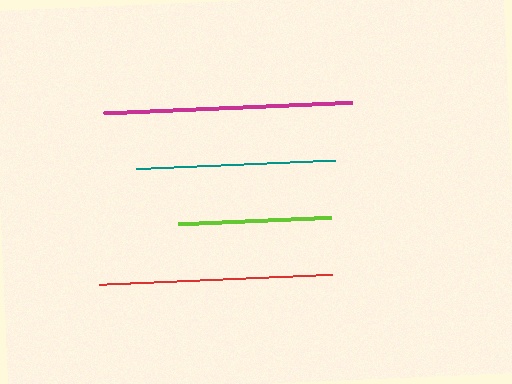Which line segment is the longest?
The magenta line is the longest at approximately 249 pixels.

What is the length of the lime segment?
The lime segment is approximately 153 pixels long.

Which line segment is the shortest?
The lime line is the shortest at approximately 153 pixels.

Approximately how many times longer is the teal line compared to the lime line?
The teal line is approximately 1.3 times the length of the lime line.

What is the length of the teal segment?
The teal segment is approximately 199 pixels long.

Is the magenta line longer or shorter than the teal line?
The magenta line is longer than the teal line.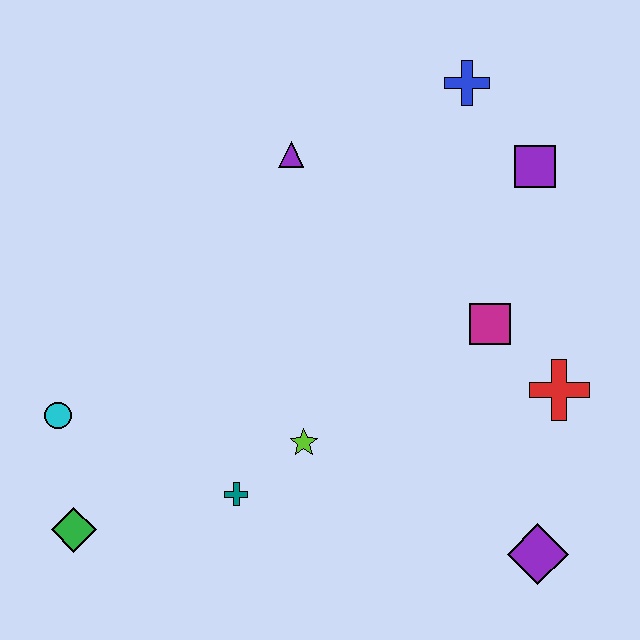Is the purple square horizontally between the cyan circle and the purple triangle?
No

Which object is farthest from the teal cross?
The blue cross is farthest from the teal cross.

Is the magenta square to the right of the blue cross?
Yes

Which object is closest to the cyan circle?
The green diamond is closest to the cyan circle.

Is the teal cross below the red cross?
Yes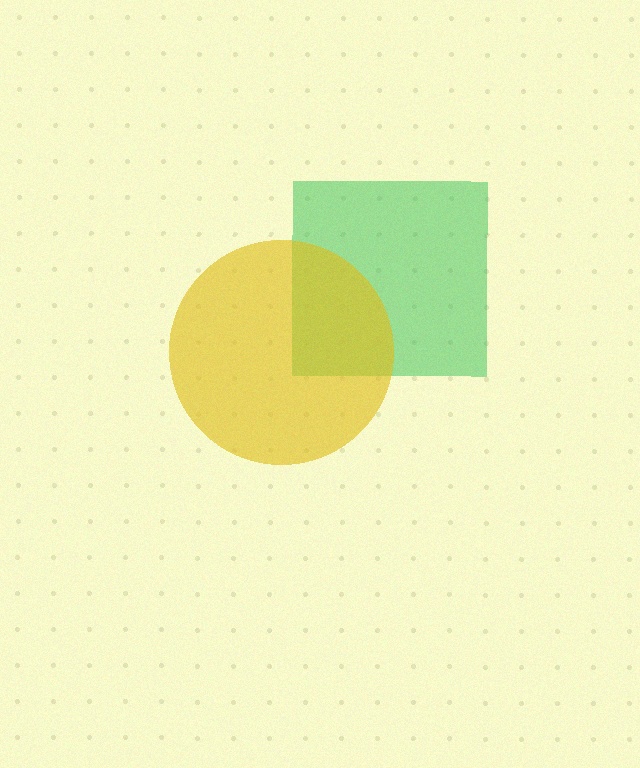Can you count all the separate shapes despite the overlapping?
Yes, there are 2 separate shapes.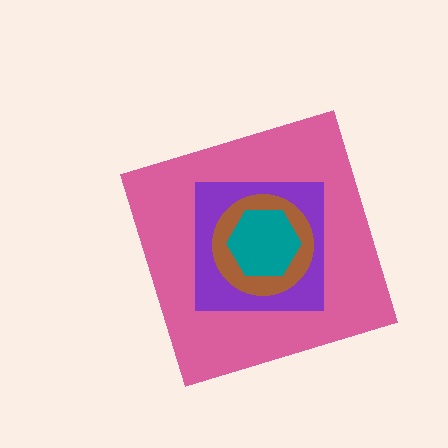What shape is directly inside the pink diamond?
The purple square.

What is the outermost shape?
The pink diamond.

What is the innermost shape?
The teal hexagon.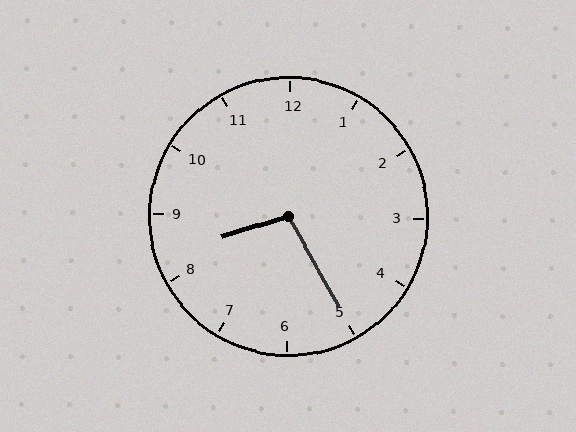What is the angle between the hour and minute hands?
Approximately 102 degrees.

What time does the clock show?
8:25.